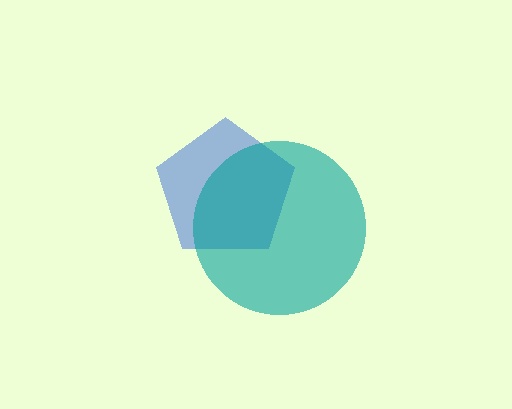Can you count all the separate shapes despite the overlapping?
Yes, there are 2 separate shapes.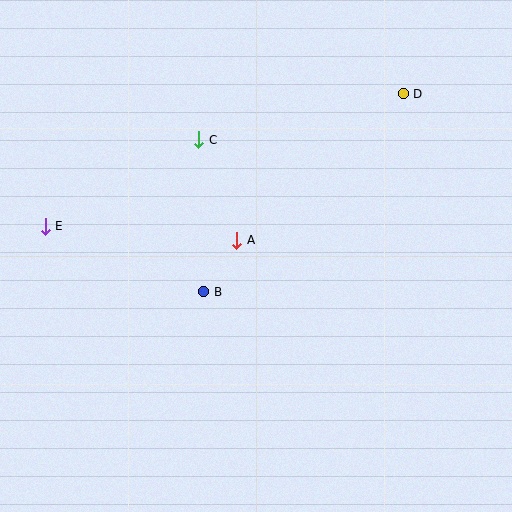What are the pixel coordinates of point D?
Point D is at (403, 94).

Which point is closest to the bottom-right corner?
Point B is closest to the bottom-right corner.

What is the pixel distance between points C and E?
The distance between C and E is 176 pixels.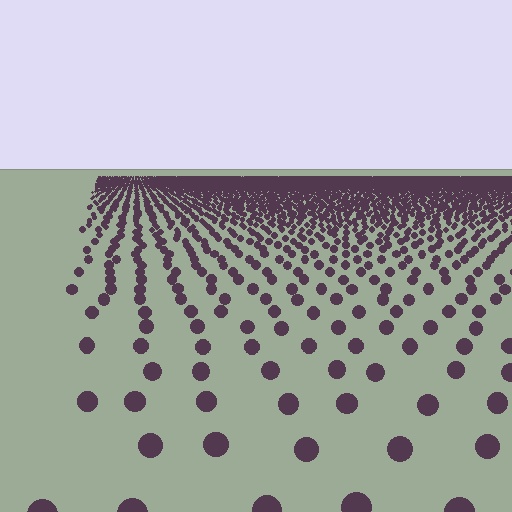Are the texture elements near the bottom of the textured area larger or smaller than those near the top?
Larger. Near the bottom, elements are closer to the viewer and appear at a bigger on-screen size.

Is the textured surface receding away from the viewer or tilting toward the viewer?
The surface is receding away from the viewer. Texture elements get smaller and denser toward the top.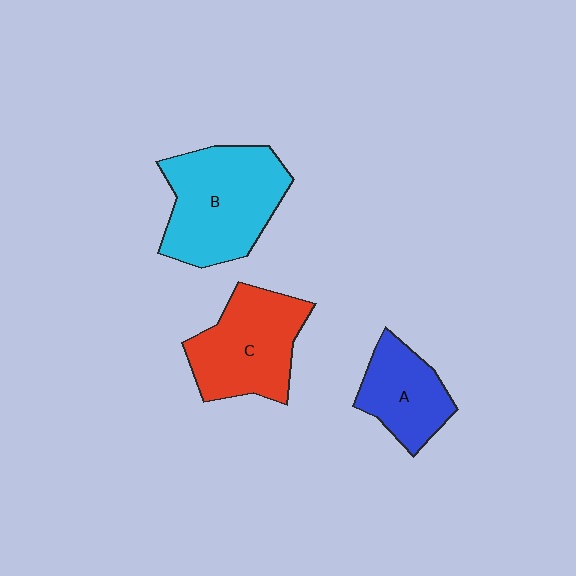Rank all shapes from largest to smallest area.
From largest to smallest: B (cyan), C (red), A (blue).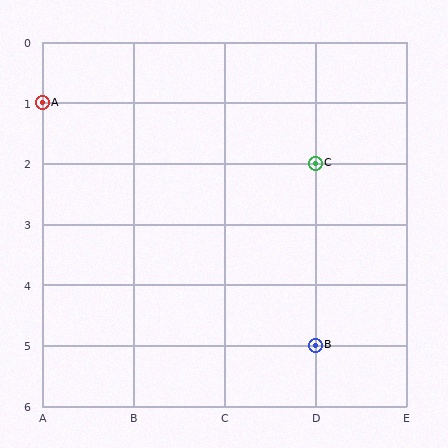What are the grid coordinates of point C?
Point C is at grid coordinates (D, 2).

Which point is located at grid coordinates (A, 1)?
Point A is at (A, 1).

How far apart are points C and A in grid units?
Points C and A are 3 columns and 1 row apart (about 3.2 grid units diagonally).